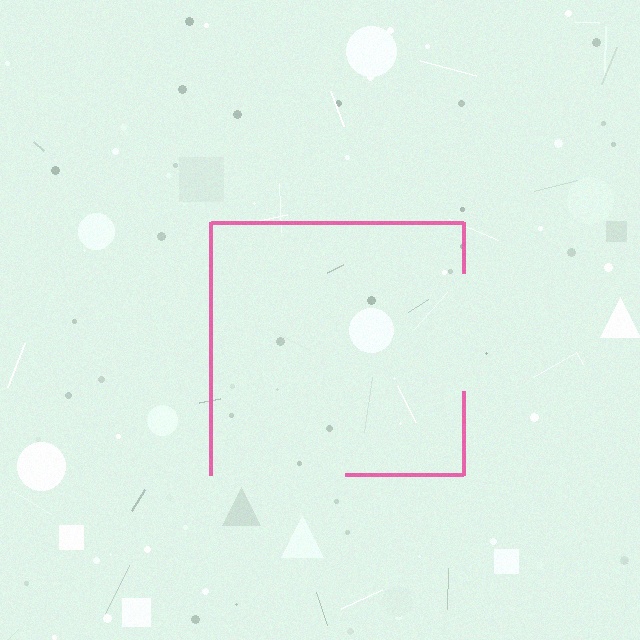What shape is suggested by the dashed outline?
The dashed outline suggests a square.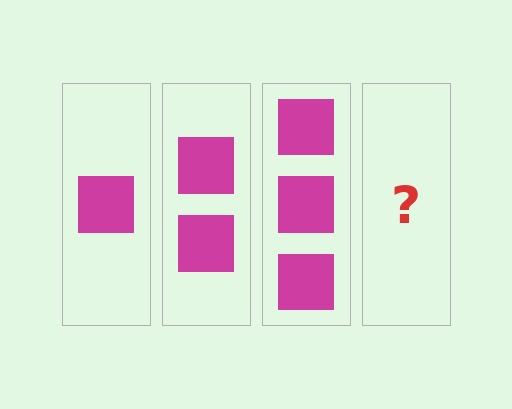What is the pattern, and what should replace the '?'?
The pattern is that each step adds one more square. The '?' should be 4 squares.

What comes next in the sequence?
The next element should be 4 squares.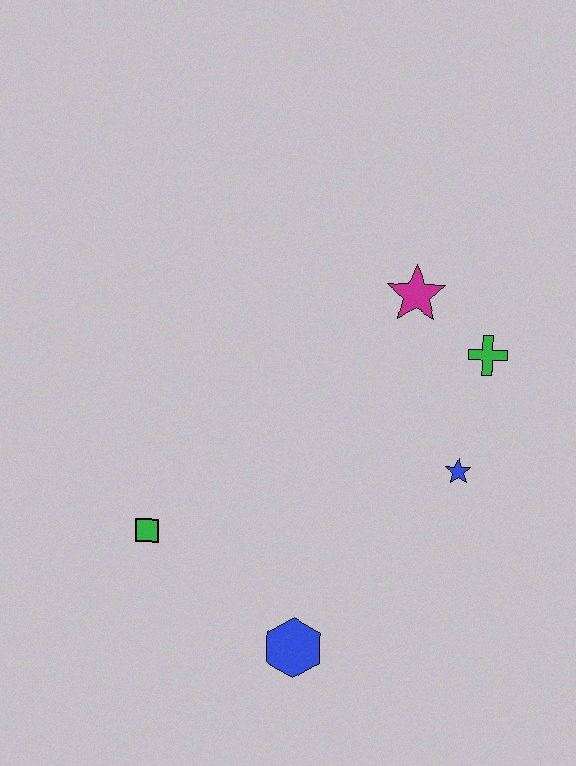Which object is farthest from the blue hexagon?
The magenta star is farthest from the blue hexagon.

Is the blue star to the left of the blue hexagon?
No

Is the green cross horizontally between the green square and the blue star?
No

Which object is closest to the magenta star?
The green cross is closest to the magenta star.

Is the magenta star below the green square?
No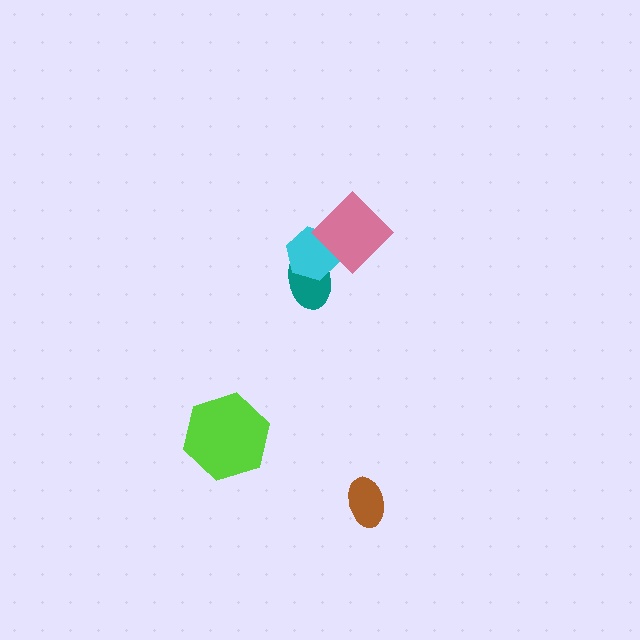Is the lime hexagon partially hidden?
No, no other shape covers it.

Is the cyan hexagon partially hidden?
Yes, it is partially covered by another shape.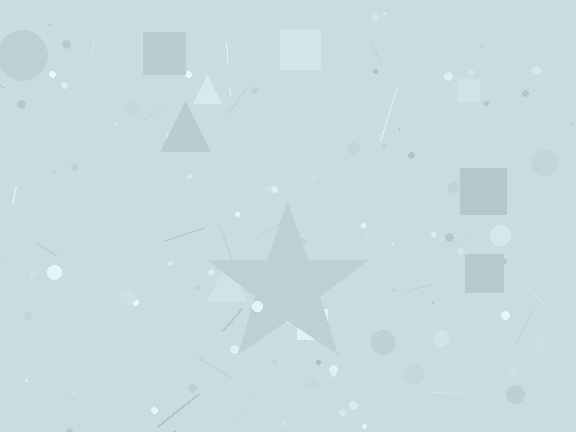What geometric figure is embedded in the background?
A star is embedded in the background.